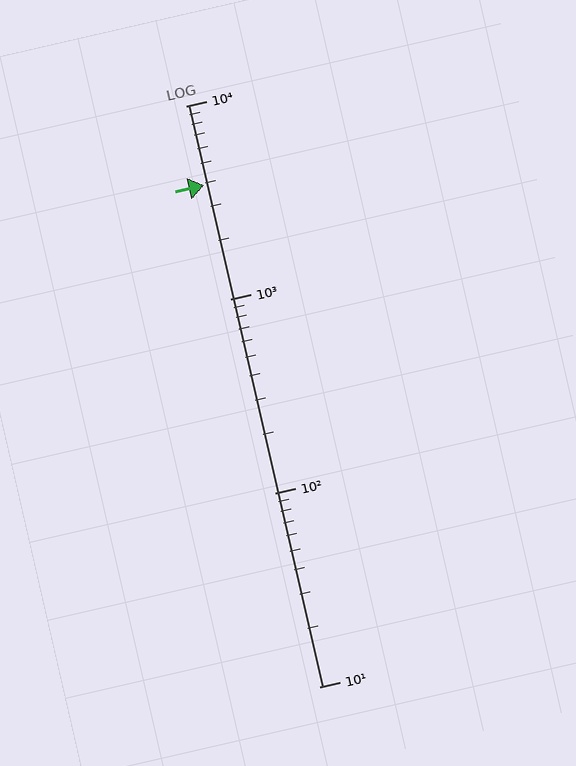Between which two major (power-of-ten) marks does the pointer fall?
The pointer is between 1000 and 10000.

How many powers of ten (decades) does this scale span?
The scale spans 3 decades, from 10 to 10000.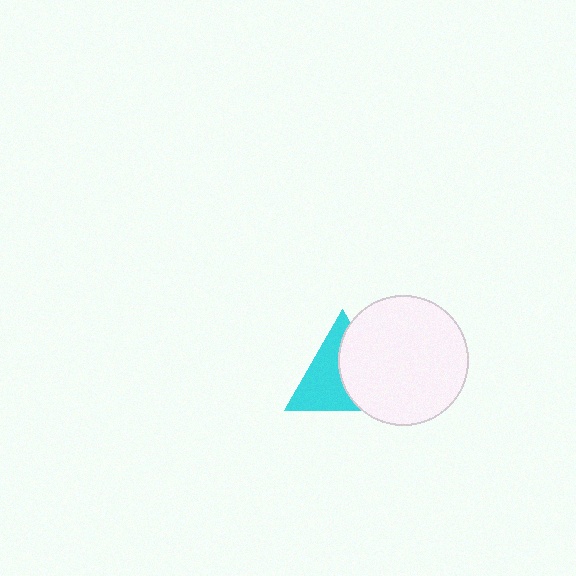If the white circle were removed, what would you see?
You would see the complete cyan triangle.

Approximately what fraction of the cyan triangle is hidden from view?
Roughly 47% of the cyan triangle is hidden behind the white circle.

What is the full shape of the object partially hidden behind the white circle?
The partially hidden object is a cyan triangle.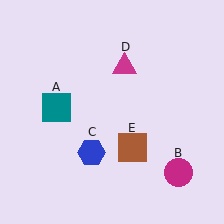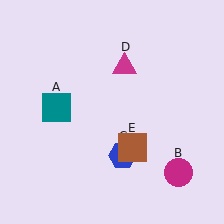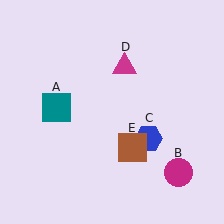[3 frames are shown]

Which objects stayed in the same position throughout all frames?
Teal square (object A) and magenta circle (object B) and magenta triangle (object D) and brown square (object E) remained stationary.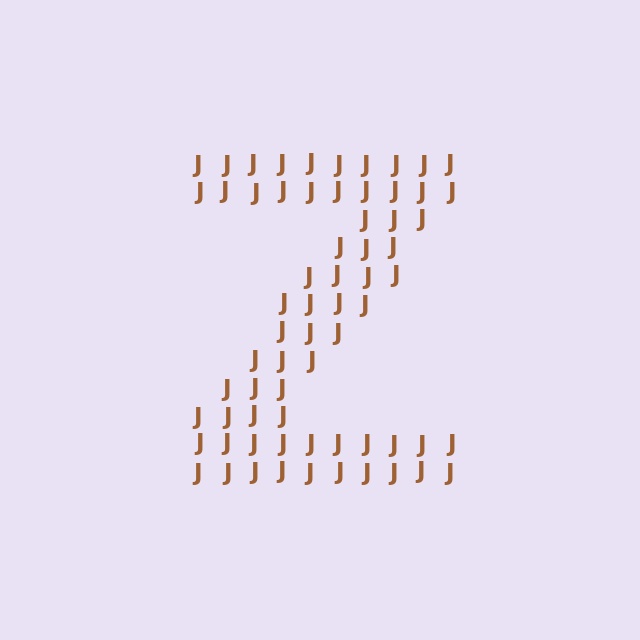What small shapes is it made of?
It is made of small letter J's.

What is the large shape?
The large shape is the letter Z.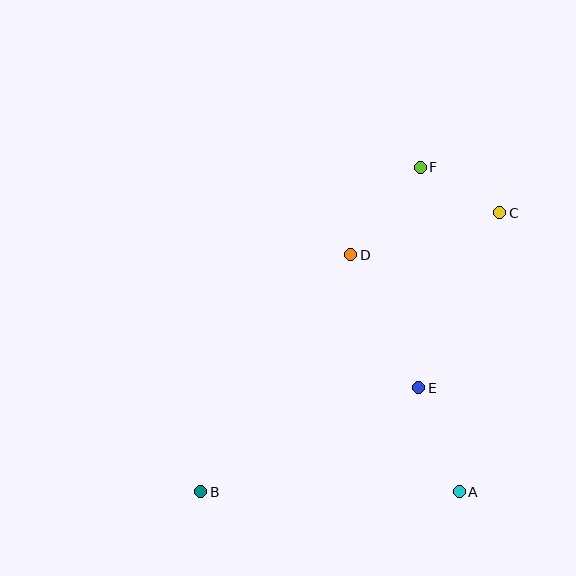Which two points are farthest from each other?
Points B and C are farthest from each other.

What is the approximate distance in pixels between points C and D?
The distance between C and D is approximately 155 pixels.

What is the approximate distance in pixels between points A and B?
The distance between A and B is approximately 259 pixels.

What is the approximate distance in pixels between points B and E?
The distance between B and E is approximately 241 pixels.